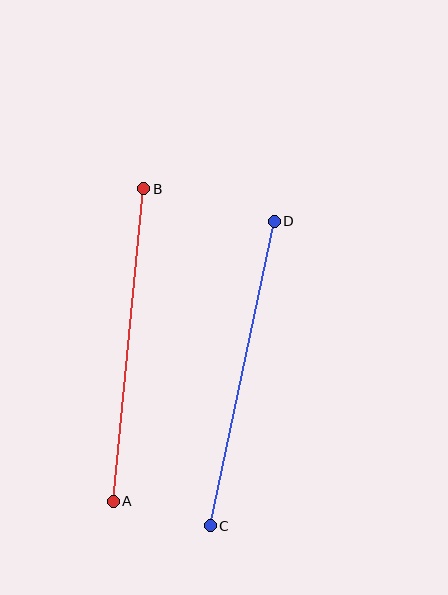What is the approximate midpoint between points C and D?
The midpoint is at approximately (242, 373) pixels.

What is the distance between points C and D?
The distance is approximately 311 pixels.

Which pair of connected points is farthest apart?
Points A and B are farthest apart.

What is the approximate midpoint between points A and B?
The midpoint is at approximately (128, 345) pixels.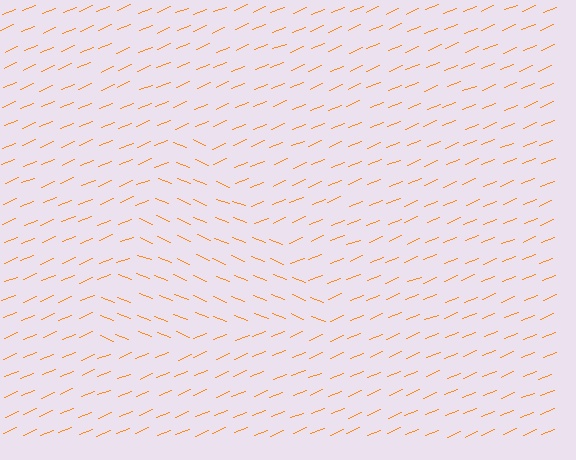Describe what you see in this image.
The image is filled with small orange line segments. A triangle region in the image has lines oriented differently from the surrounding lines, creating a visible texture boundary.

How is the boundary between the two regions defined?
The boundary is defined purely by a change in line orientation (approximately 45 degrees difference). All lines are the same color and thickness.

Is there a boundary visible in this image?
Yes, there is a texture boundary formed by a change in line orientation.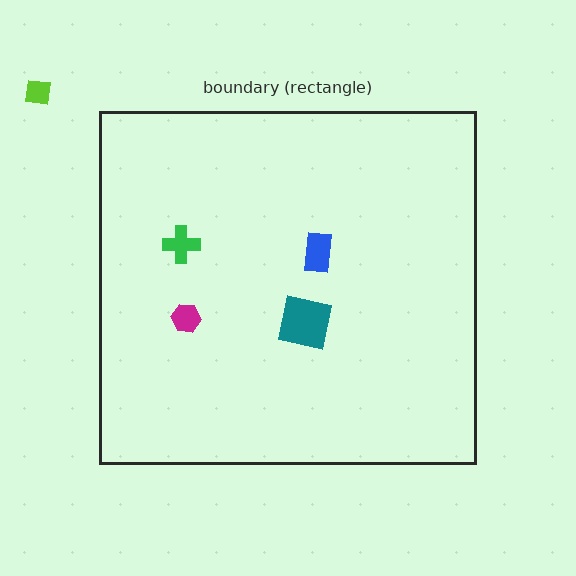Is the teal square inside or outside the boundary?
Inside.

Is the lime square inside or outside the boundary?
Outside.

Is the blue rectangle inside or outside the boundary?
Inside.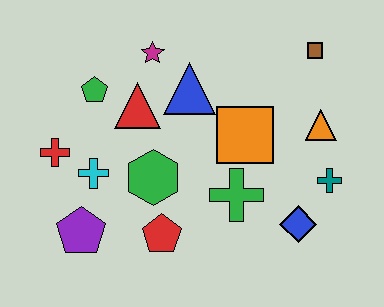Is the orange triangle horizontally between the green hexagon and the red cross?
No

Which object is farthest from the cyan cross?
The brown square is farthest from the cyan cross.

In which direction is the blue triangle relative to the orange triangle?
The blue triangle is to the left of the orange triangle.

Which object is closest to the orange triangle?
The teal cross is closest to the orange triangle.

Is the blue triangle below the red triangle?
No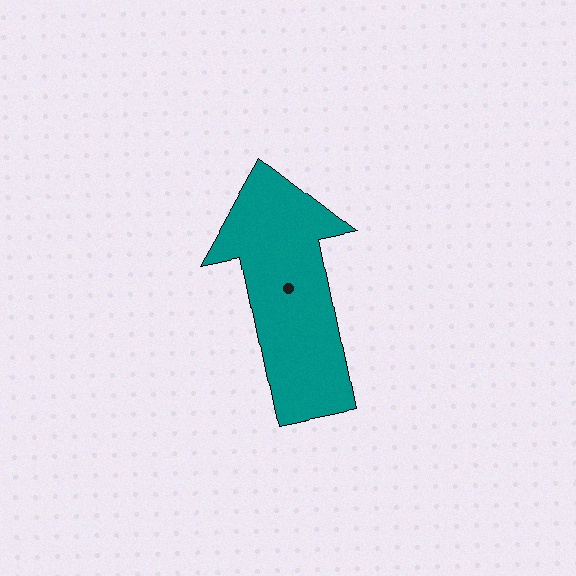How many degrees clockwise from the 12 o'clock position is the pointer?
Approximately 349 degrees.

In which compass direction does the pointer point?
North.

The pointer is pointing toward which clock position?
Roughly 12 o'clock.